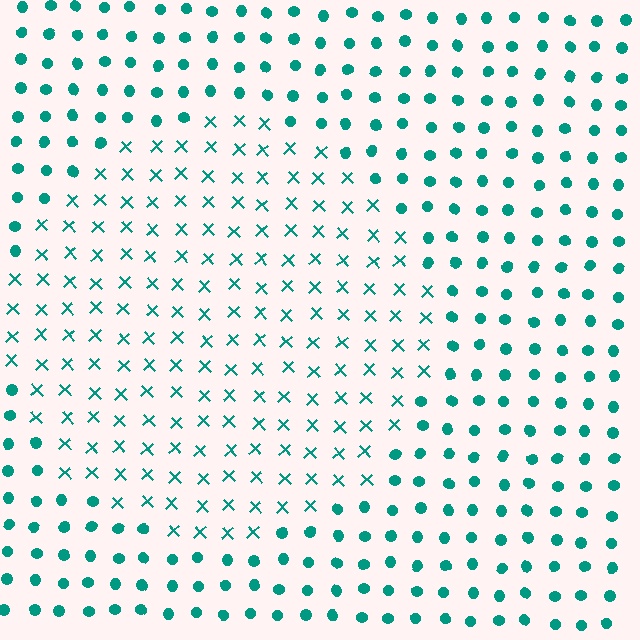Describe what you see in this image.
The image is filled with small teal elements arranged in a uniform grid. A circle-shaped region contains X marks, while the surrounding area contains circles. The boundary is defined purely by the change in element shape.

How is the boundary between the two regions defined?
The boundary is defined by a change in element shape: X marks inside vs. circles outside. All elements share the same color and spacing.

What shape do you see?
I see a circle.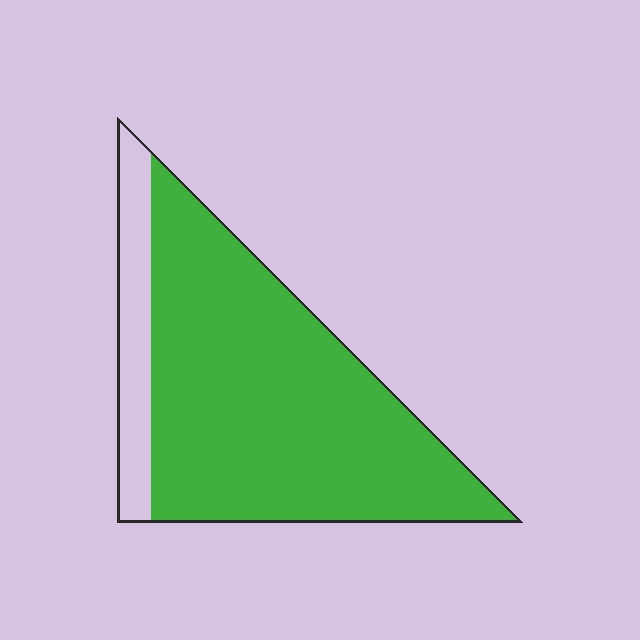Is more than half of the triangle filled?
Yes.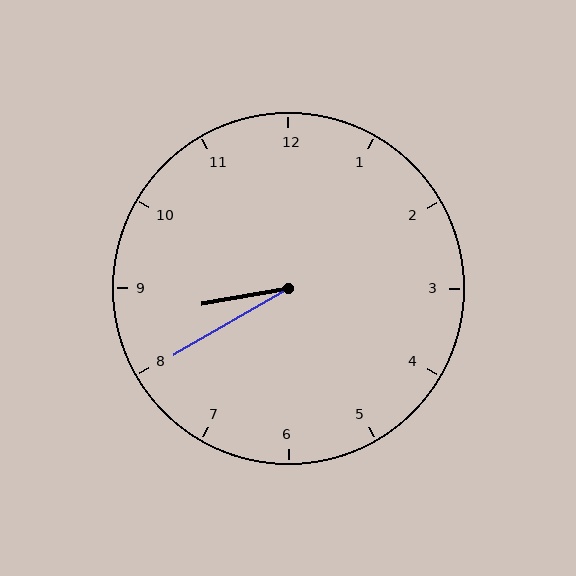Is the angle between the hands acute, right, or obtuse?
It is acute.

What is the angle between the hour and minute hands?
Approximately 20 degrees.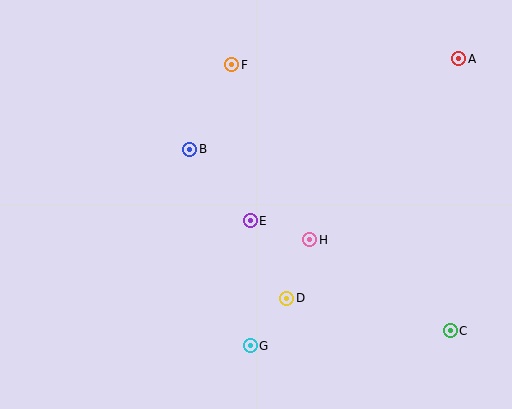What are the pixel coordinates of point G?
Point G is at (250, 346).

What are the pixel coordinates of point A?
Point A is at (459, 59).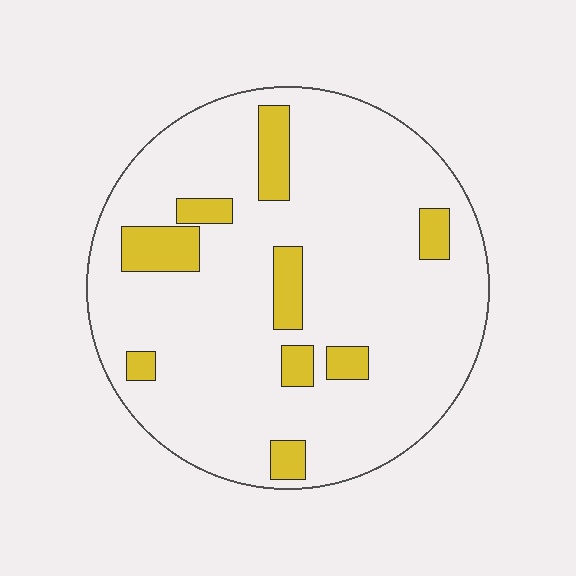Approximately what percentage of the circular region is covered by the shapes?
Approximately 15%.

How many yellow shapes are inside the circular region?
9.